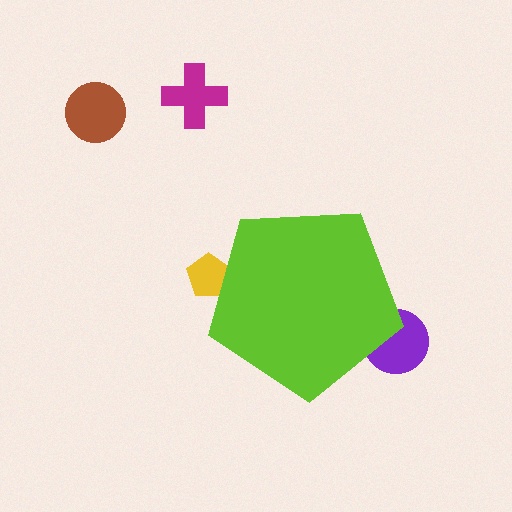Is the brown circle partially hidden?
No, the brown circle is fully visible.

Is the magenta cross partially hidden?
No, the magenta cross is fully visible.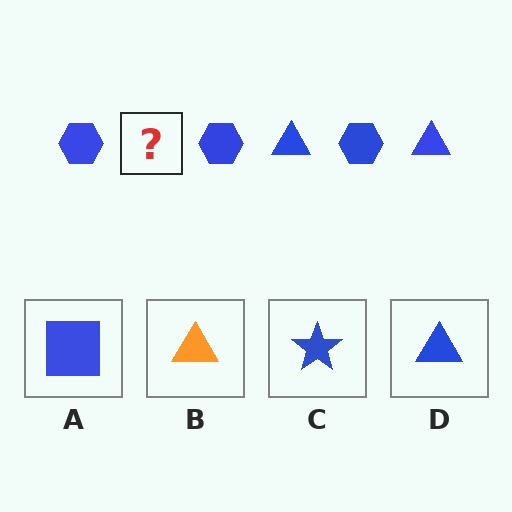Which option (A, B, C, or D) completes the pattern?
D.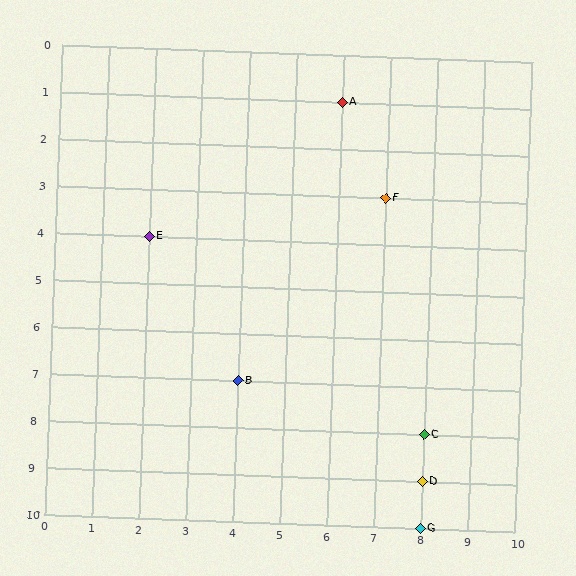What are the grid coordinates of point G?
Point G is at grid coordinates (8, 10).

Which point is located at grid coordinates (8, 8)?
Point C is at (8, 8).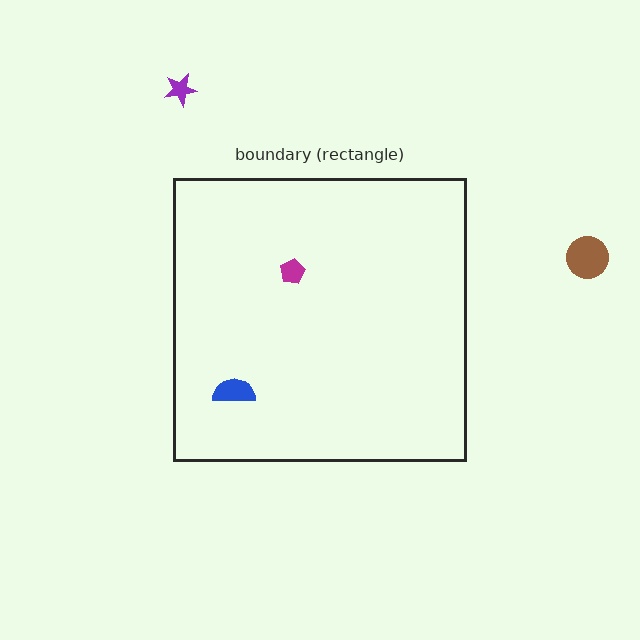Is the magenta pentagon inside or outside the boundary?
Inside.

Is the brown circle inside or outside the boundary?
Outside.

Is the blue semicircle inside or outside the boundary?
Inside.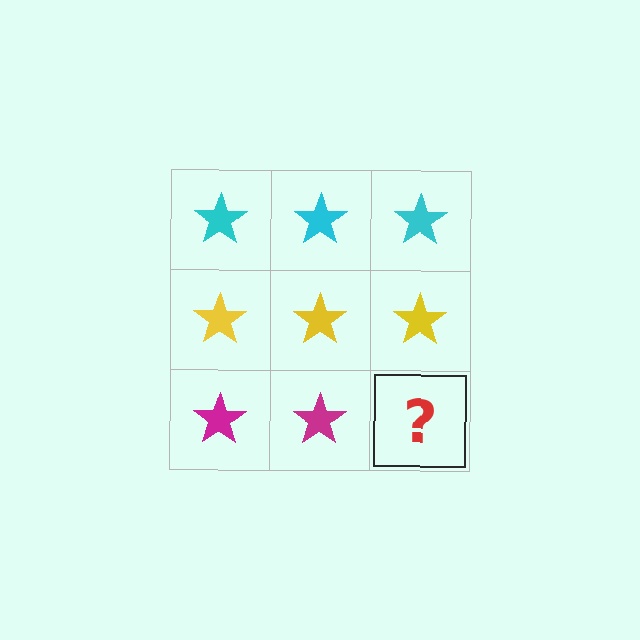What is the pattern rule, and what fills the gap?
The rule is that each row has a consistent color. The gap should be filled with a magenta star.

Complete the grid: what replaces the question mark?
The question mark should be replaced with a magenta star.